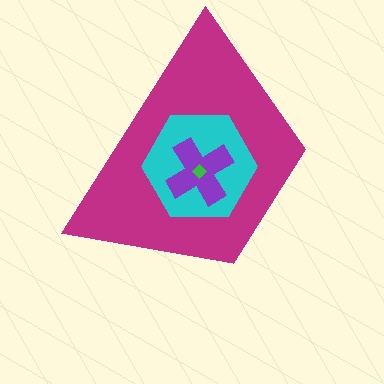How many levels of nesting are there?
4.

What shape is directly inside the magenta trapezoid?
The cyan hexagon.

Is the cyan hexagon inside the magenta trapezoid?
Yes.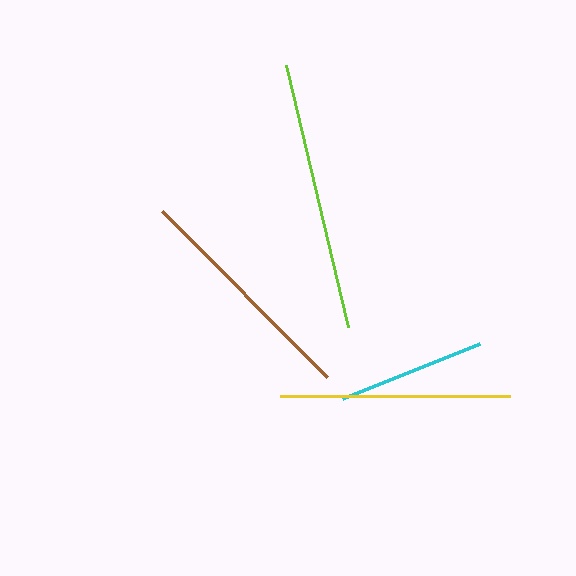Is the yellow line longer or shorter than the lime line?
The lime line is longer than the yellow line.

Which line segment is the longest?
The lime line is the longest at approximately 269 pixels.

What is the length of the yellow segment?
The yellow segment is approximately 231 pixels long.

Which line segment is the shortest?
The cyan line is the shortest at approximately 147 pixels.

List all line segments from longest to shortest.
From longest to shortest: lime, brown, yellow, cyan.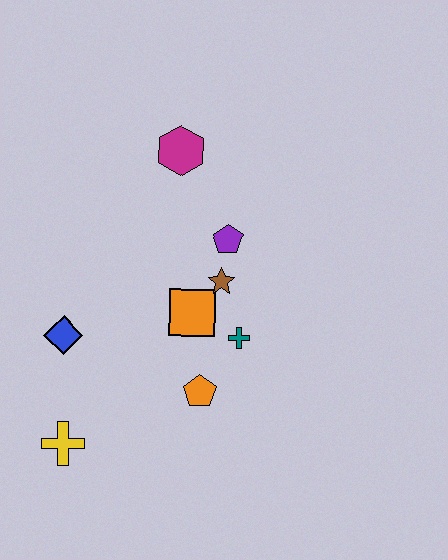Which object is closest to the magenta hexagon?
The purple pentagon is closest to the magenta hexagon.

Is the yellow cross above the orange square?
No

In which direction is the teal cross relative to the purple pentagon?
The teal cross is below the purple pentagon.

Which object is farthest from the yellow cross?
The magenta hexagon is farthest from the yellow cross.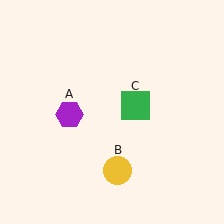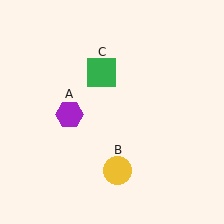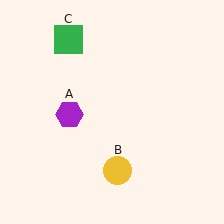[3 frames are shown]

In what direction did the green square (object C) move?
The green square (object C) moved up and to the left.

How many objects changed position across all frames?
1 object changed position: green square (object C).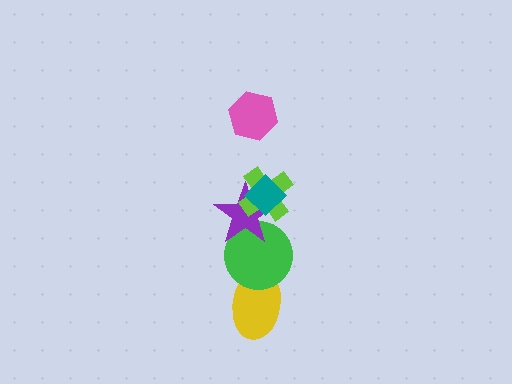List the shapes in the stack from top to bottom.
From top to bottom: the pink hexagon, the teal diamond, the lime cross, the purple star, the green circle, the yellow ellipse.